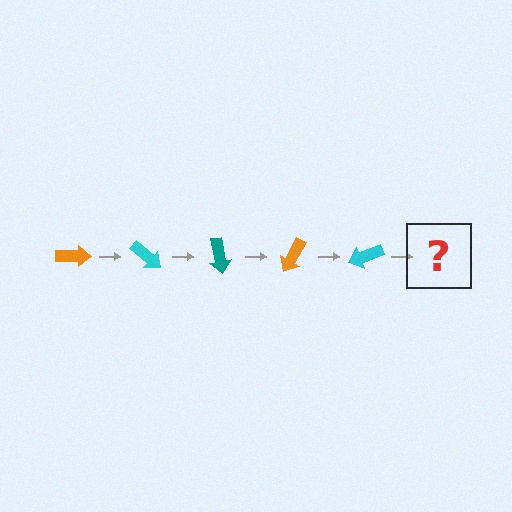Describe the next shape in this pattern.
It should be a teal arrow, rotated 200 degrees from the start.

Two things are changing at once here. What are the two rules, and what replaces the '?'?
The two rules are that it rotates 40 degrees each step and the color cycles through orange, cyan, and teal. The '?' should be a teal arrow, rotated 200 degrees from the start.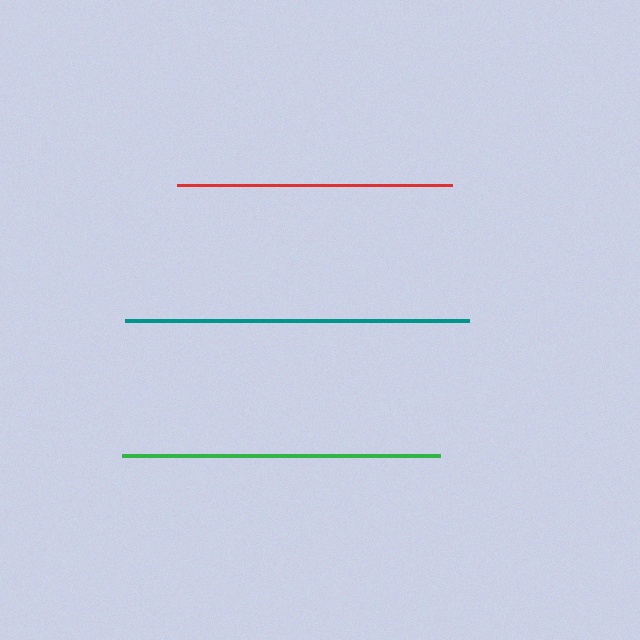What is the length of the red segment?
The red segment is approximately 275 pixels long.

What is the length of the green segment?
The green segment is approximately 318 pixels long.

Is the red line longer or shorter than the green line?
The green line is longer than the red line.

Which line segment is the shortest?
The red line is the shortest at approximately 275 pixels.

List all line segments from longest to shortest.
From longest to shortest: teal, green, red.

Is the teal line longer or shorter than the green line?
The teal line is longer than the green line.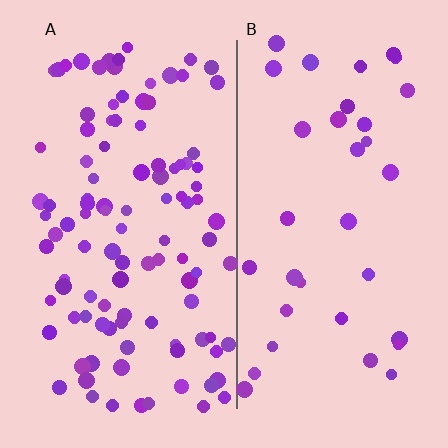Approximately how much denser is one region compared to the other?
Approximately 3.1× — region A over region B.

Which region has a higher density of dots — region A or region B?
A (the left).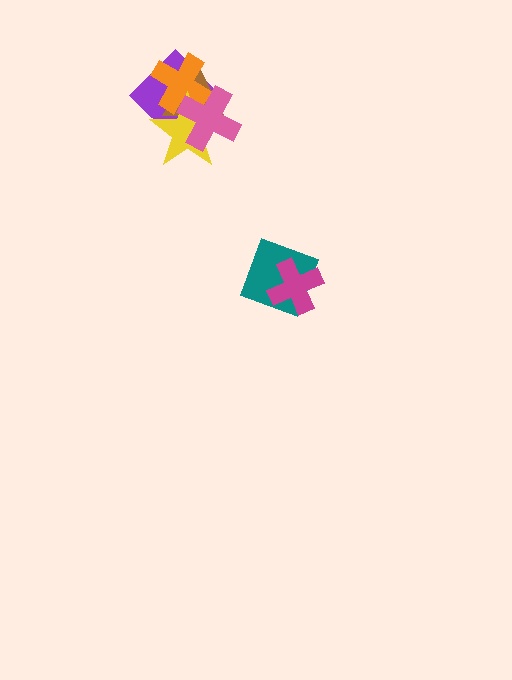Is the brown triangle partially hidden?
Yes, it is partially covered by another shape.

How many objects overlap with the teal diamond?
1 object overlaps with the teal diamond.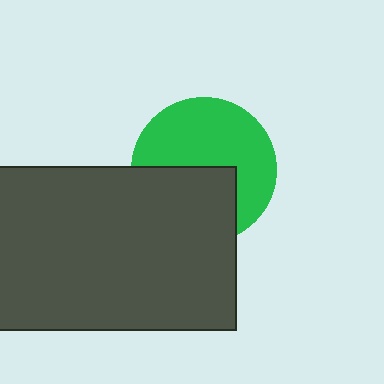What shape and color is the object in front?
The object in front is a dark gray rectangle.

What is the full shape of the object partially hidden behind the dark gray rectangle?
The partially hidden object is a green circle.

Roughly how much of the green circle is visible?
About half of it is visible (roughly 58%).